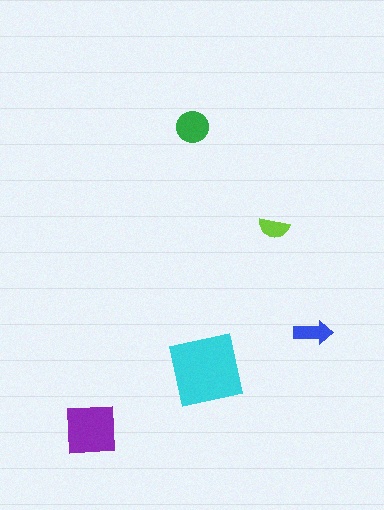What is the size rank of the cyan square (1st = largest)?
1st.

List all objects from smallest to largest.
The lime semicircle, the blue arrow, the green circle, the purple square, the cyan square.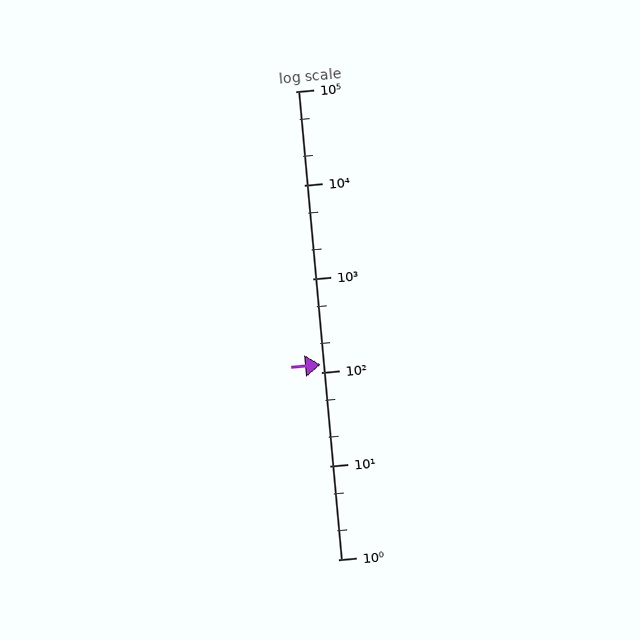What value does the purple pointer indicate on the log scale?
The pointer indicates approximately 120.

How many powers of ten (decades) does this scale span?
The scale spans 5 decades, from 1 to 100000.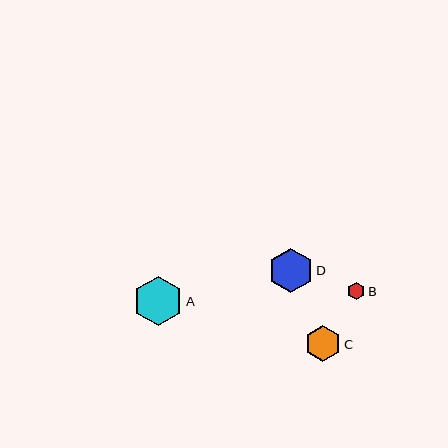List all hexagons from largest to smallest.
From largest to smallest: A, D, C, B.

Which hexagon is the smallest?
Hexagon B is the smallest with a size of approximately 17 pixels.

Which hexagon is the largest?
Hexagon A is the largest with a size of approximately 49 pixels.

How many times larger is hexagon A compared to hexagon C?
Hexagon A is approximately 1.4 times the size of hexagon C.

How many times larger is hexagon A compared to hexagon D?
Hexagon A is approximately 1.1 times the size of hexagon D.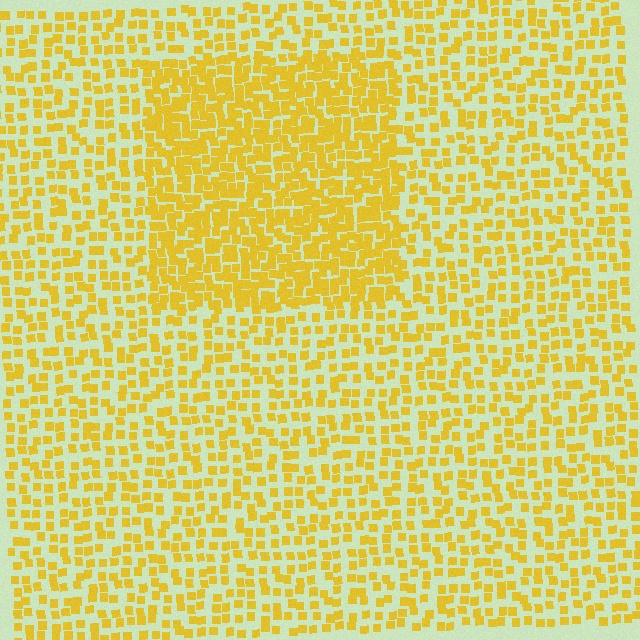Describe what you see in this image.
The image contains small yellow elements arranged at two different densities. A rectangle-shaped region is visible where the elements are more densely packed than the surrounding area.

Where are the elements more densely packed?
The elements are more densely packed inside the rectangle boundary.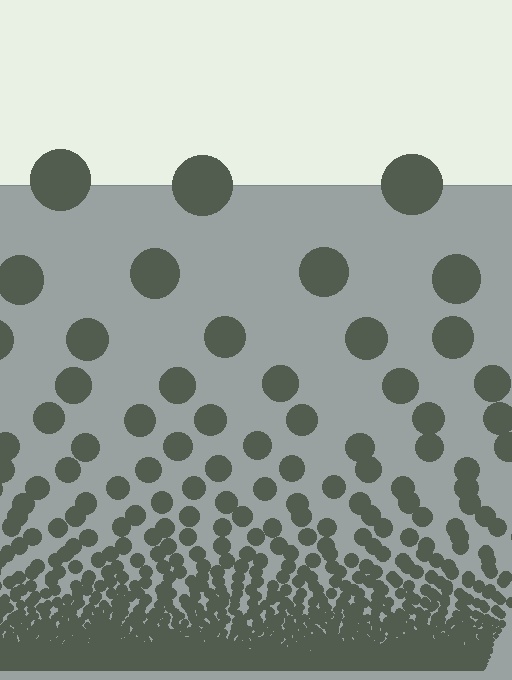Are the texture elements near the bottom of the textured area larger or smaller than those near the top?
Smaller. The gradient is inverted — elements near the bottom are smaller and denser.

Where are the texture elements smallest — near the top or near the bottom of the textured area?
Near the bottom.